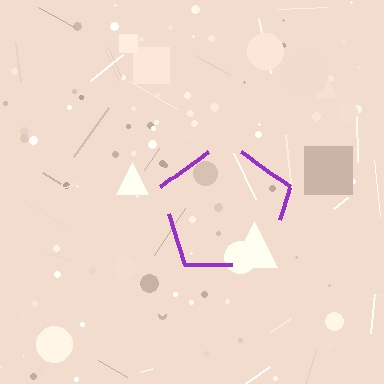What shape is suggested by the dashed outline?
The dashed outline suggests a pentagon.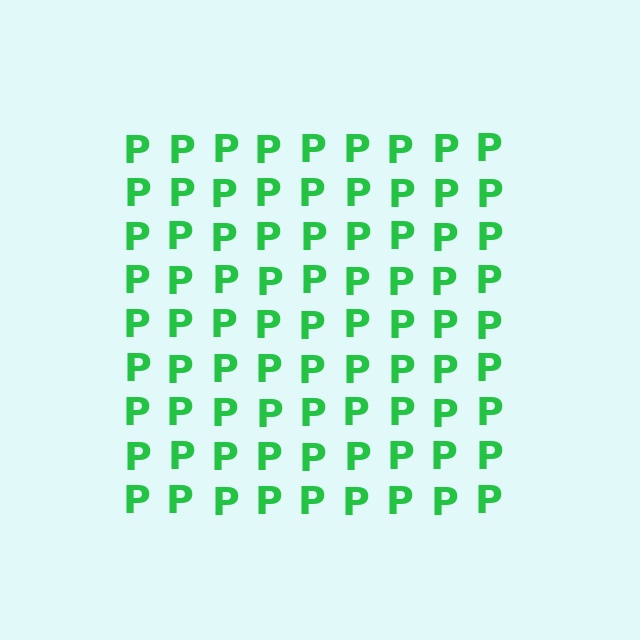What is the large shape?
The large shape is a square.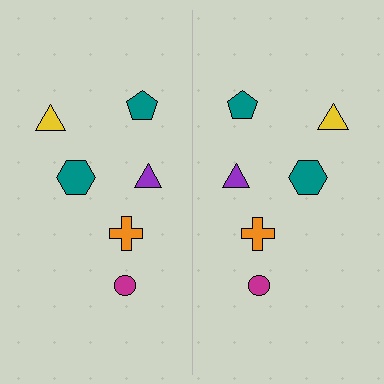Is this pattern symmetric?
Yes, this pattern has bilateral (reflection) symmetry.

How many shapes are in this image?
There are 12 shapes in this image.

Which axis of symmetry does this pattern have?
The pattern has a vertical axis of symmetry running through the center of the image.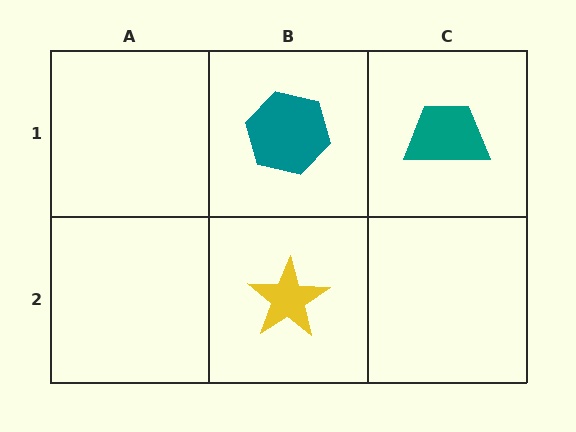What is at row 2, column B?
A yellow star.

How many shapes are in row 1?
2 shapes.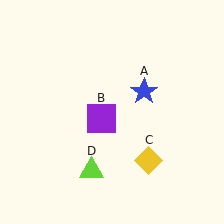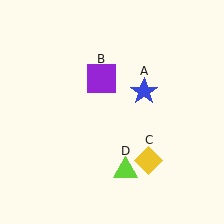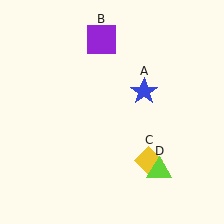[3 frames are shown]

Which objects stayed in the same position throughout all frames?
Blue star (object A) and yellow diamond (object C) remained stationary.